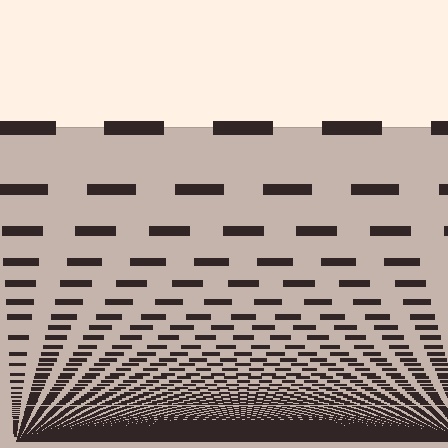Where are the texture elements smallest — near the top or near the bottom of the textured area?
Near the bottom.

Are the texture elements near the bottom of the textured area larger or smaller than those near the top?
Smaller. The gradient is inverted — elements near the bottom are smaller and denser.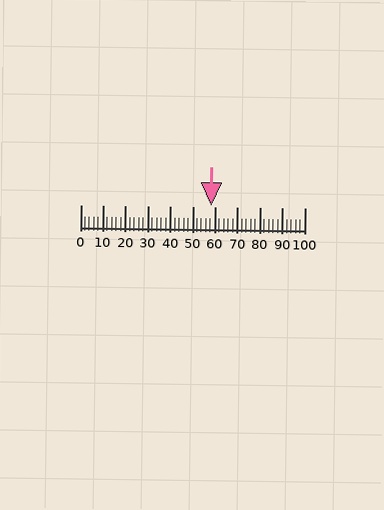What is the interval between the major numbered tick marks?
The major tick marks are spaced 10 units apart.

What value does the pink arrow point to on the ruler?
The pink arrow points to approximately 58.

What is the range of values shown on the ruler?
The ruler shows values from 0 to 100.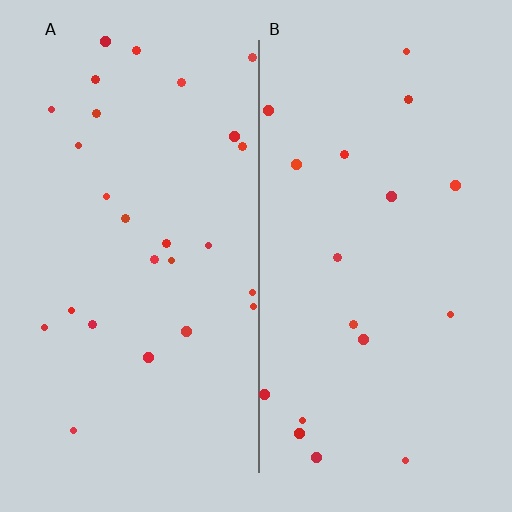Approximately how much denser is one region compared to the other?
Approximately 1.5× — region A over region B.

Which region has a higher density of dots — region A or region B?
A (the left).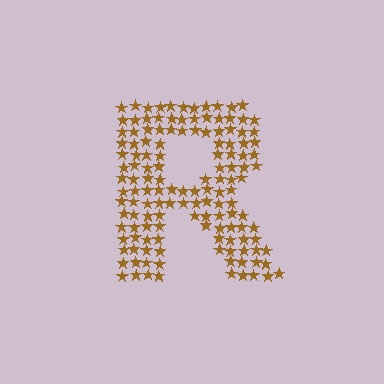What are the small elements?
The small elements are stars.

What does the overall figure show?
The overall figure shows the letter R.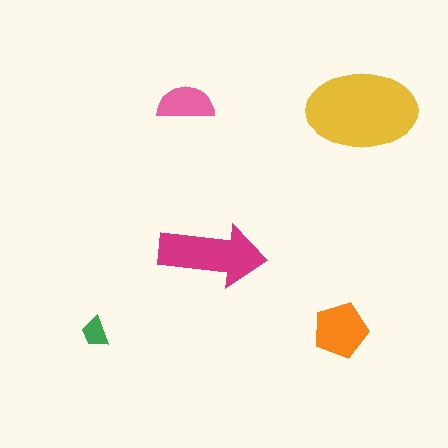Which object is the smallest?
The green trapezoid.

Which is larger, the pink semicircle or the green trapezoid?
The pink semicircle.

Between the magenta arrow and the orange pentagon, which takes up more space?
The magenta arrow.